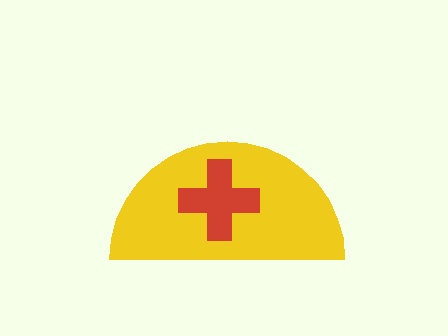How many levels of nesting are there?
2.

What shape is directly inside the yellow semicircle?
The red cross.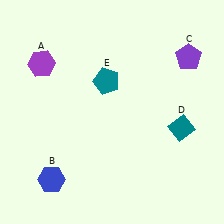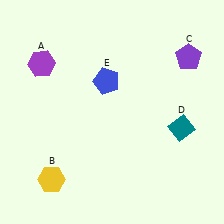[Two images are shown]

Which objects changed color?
B changed from blue to yellow. E changed from teal to blue.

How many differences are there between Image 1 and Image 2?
There are 2 differences between the two images.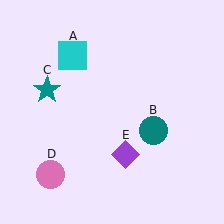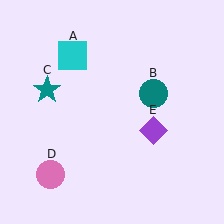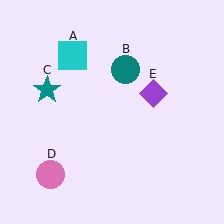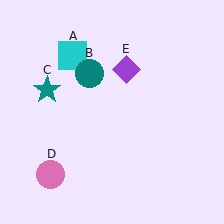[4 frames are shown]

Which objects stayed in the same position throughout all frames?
Cyan square (object A) and teal star (object C) and pink circle (object D) remained stationary.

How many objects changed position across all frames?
2 objects changed position: teal circle (object B), purple diamond (object E).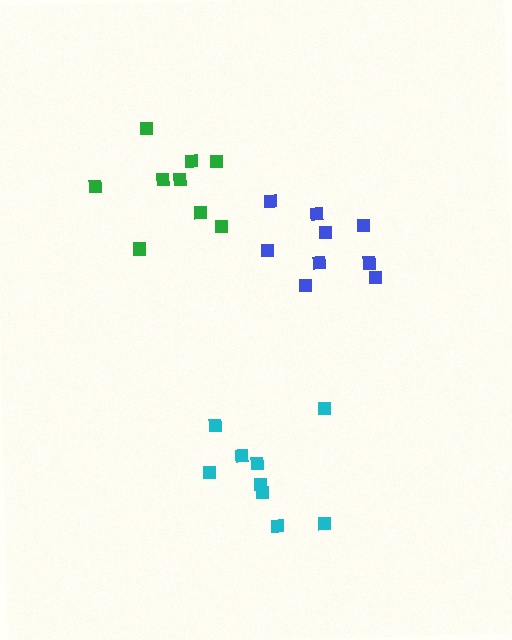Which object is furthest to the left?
The green cluster is leftmost.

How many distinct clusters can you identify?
There are 3 distinct clusters.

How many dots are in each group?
Group 1: 9 dots, Group 2: 9 dots, Group 3: 9 dots (27 total).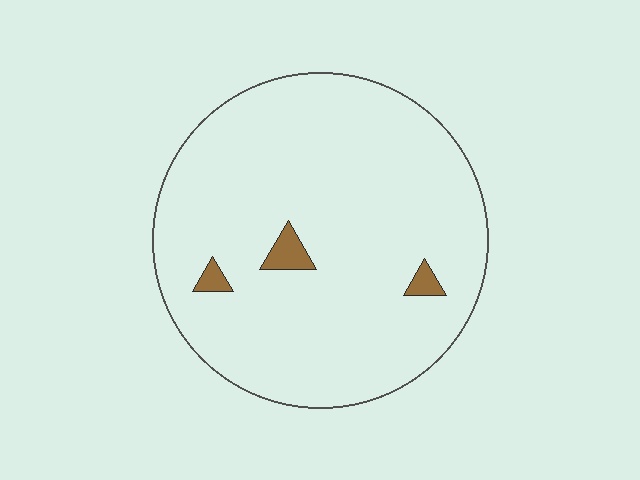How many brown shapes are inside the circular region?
3.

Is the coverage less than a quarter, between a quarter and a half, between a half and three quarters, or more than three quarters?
Less than a quarter.